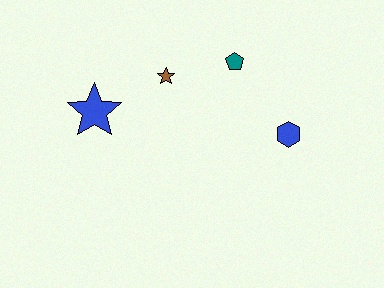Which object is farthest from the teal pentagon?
The blue star is farthest from the teal pentagon.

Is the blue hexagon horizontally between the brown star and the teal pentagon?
No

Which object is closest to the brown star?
The teal pentagon is closest to the brown star.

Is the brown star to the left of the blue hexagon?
Yes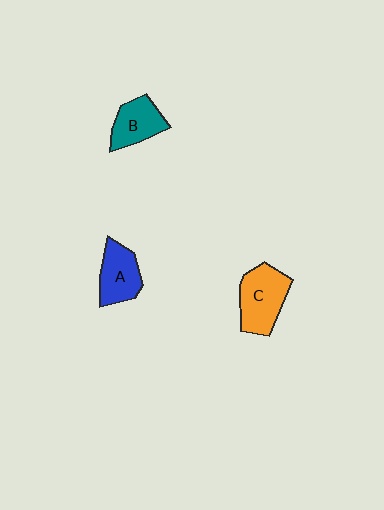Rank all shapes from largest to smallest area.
From largest to smallest: C (orange), A (blue), B (teal).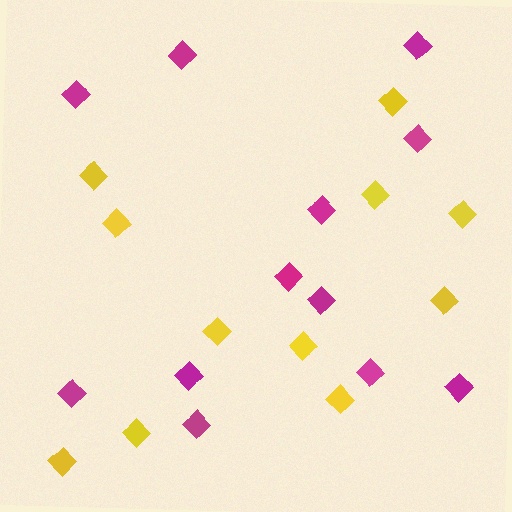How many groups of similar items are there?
There are 2 groups: one group of yellow diamonds (11) and one group of magenta diamonds (12).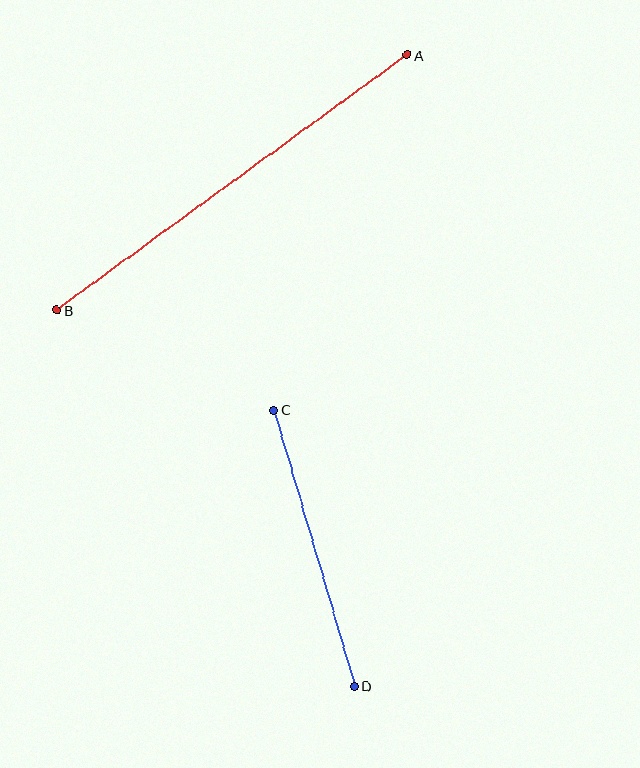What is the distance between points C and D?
The distance is approximately 288 pixels.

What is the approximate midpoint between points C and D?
The midpoint is at approximately (314, 548) pixels.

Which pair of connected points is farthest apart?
Points A and B are farthest apart.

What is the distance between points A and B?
The distance is approximately 434 pixels.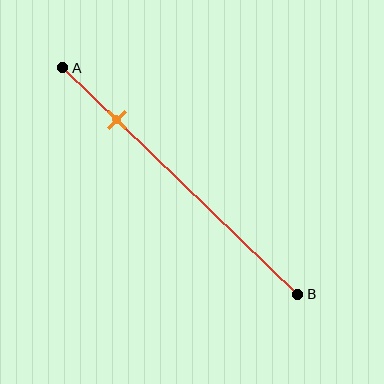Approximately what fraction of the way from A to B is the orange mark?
The orange mark is approximately 25% of the way from A to B.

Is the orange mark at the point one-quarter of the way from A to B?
Yes, the mark is approximately at the one-quarter point.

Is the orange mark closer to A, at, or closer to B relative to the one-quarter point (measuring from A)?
The orange mark is approximately at the one-quarter point of segment AB.